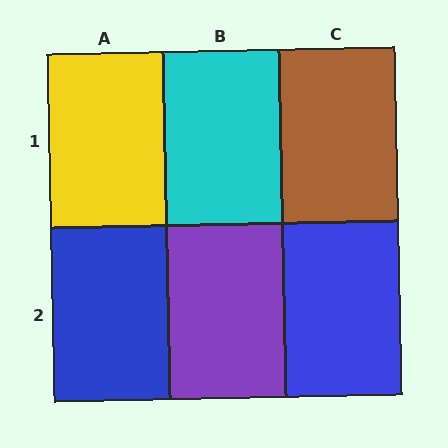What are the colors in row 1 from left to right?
Yellow, cyan, brown.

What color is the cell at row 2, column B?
Purple.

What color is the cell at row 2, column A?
Blue.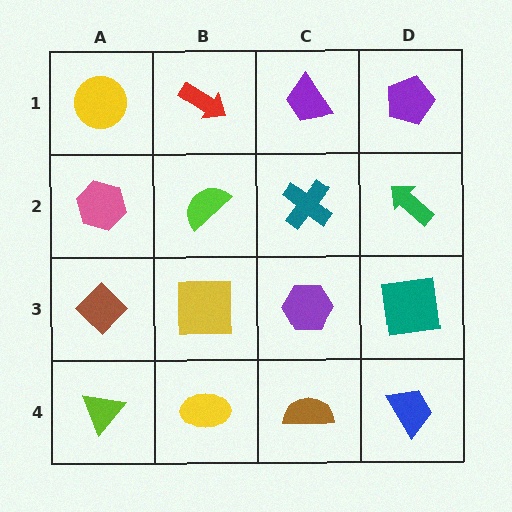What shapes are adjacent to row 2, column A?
A yellow circle (row 1, column A), a brown diamond (row 3, column A), a lime semicircle (row 2, column B).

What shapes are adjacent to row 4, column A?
A brown diamond (row 3, column A), a yellow ellipse (row 4, column B).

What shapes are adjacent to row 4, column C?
A purple hexagon (row 3, column C), a yellow ellipse (row 4, column B), a blue trapezoid (row 4, column D).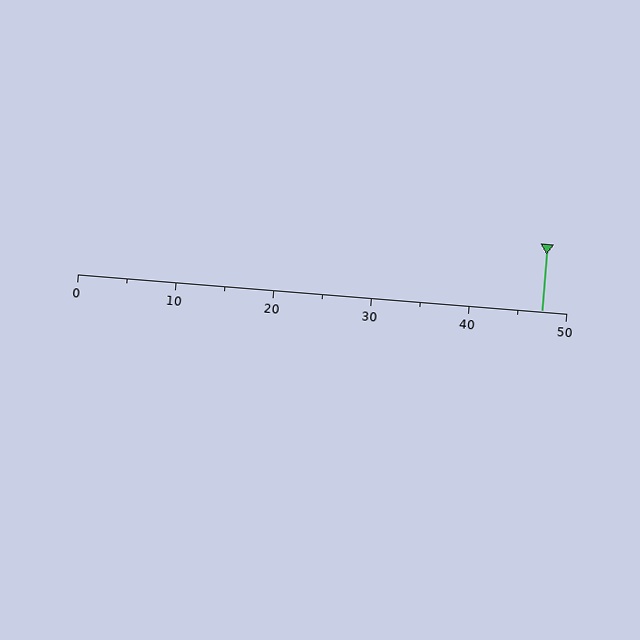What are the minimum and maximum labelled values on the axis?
The axis runs from 0 to 50.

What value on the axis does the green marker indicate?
The marker indicates approximately 47.5.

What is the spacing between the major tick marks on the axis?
The major ticks are spaced 10 apart.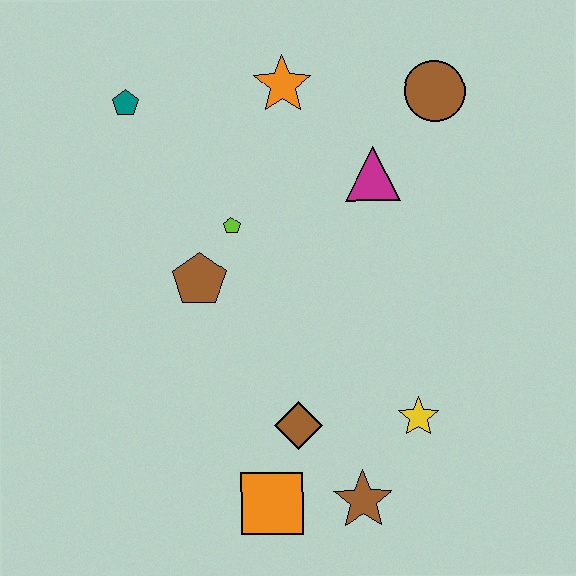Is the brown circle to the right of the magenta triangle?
Yes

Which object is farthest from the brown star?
The teal pentagon is farthest from the brown star.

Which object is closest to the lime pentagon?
The brown pentagon is closest to the lime pentagon.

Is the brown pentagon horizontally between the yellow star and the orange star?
No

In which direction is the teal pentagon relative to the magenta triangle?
The teal pentagon is to the left of the magenta triangle.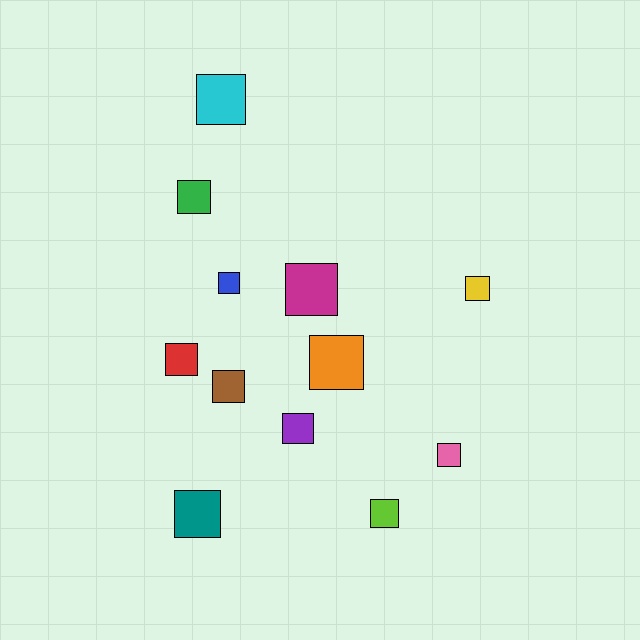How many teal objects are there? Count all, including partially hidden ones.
There is 1 teal object.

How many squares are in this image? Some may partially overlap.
There are 12 squares.